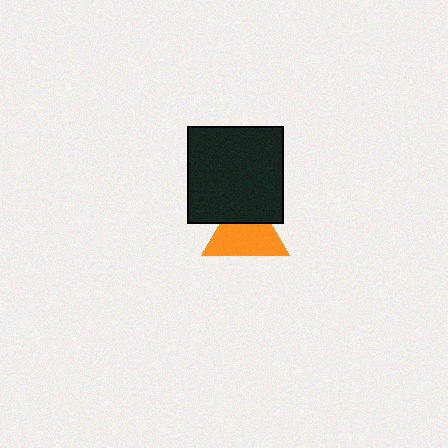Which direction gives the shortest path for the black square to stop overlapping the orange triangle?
Moving up gives the shortest separation.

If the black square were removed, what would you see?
You would see the complete orange triangle.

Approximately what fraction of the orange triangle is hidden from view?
Roughly 33% of the orange triangle is hidden behind the black square.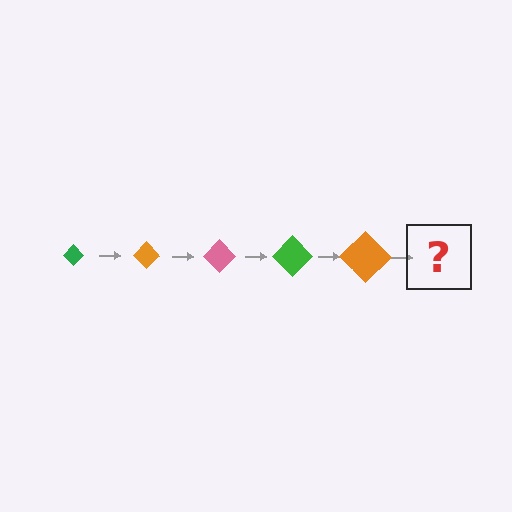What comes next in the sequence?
The next element should be a pink diamond, larger than the previous one.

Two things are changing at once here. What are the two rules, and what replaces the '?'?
The two rules are that the diamond grows larger each step and the color cycles through green, orange, and pink. The '?' should be a pink diamond, larger than the previous one.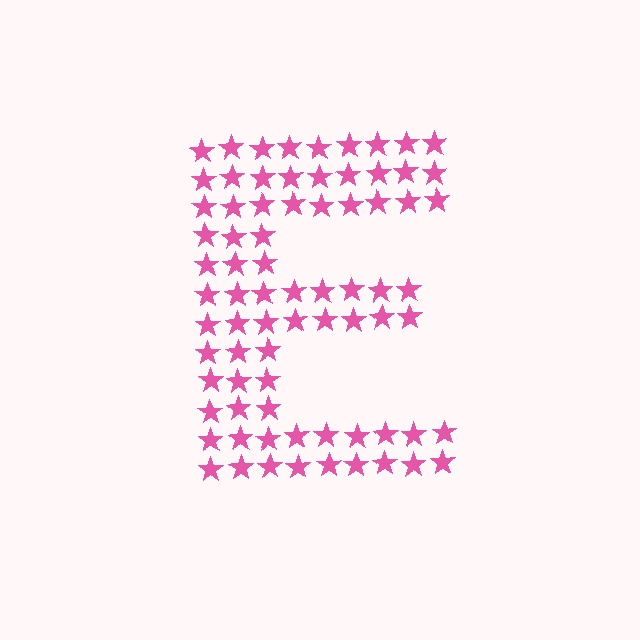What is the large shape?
The large shape is the letter E.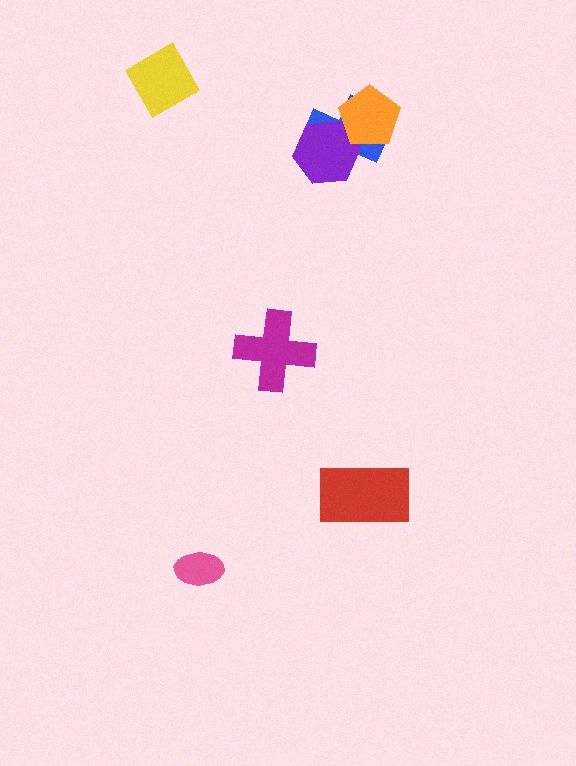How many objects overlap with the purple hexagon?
2 objects overlap with the purple hexagon.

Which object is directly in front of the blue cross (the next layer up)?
The purple hexagon is directly in front of the blue cross.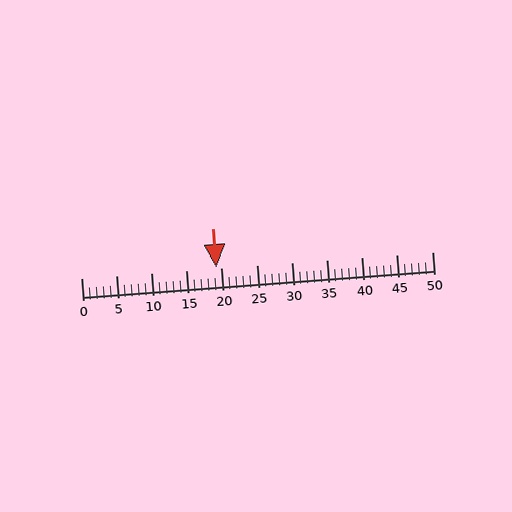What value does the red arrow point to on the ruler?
The red arrow points to approximately 19.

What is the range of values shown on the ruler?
The ruler shows values from 0 to 50.